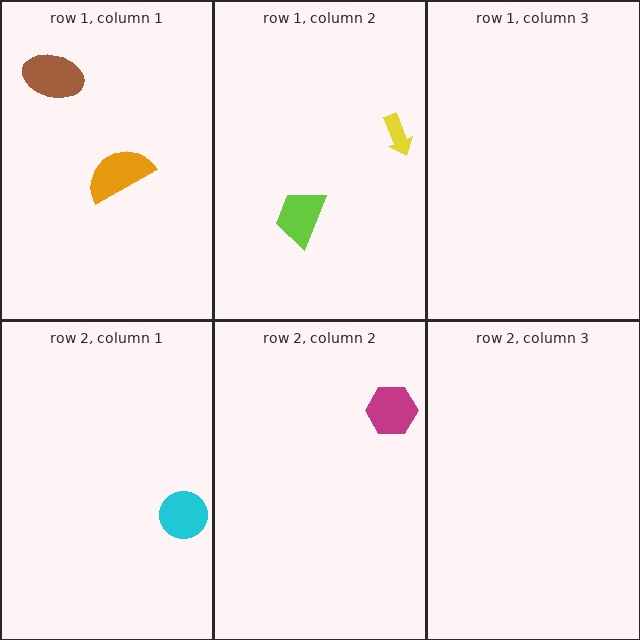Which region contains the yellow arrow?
The row 1, column 2 region.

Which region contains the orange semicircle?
The row 1, column 1 region.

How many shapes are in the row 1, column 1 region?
2.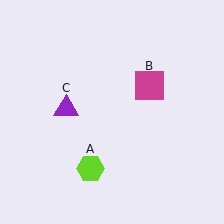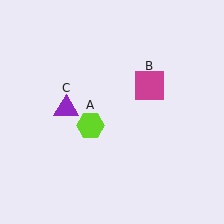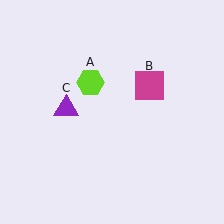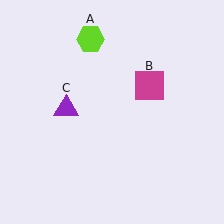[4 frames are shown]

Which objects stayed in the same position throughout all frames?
Magenta square (object B) and purple triangle (object C) remained stationary.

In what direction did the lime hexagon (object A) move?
The lime hexagon (object A) moved up.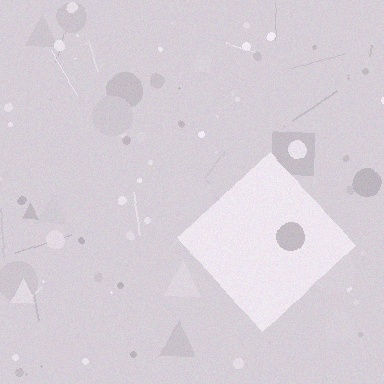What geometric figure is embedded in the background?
A diamond is embedded in the background.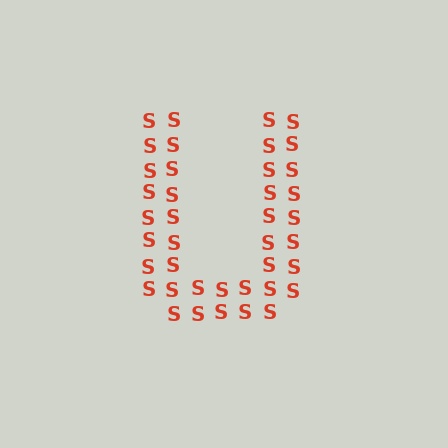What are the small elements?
The small elements are letter S's.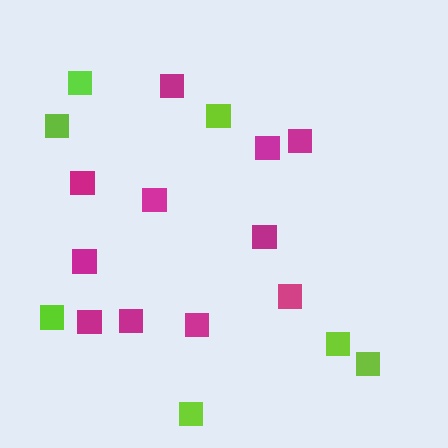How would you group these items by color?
There are 2 groups: one group of lime squares (7) and one group of magenta squares (11).